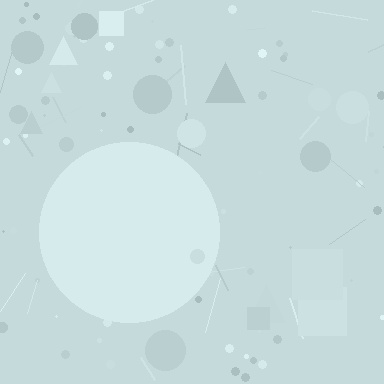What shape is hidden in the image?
A circle is hidden in the image.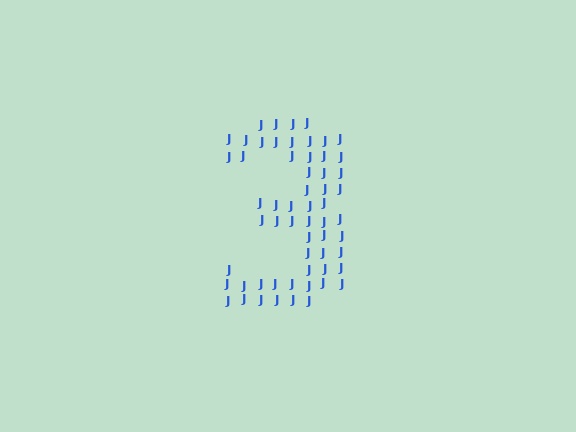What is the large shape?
The large shape is the digit 3.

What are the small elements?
The small elements are letter J's.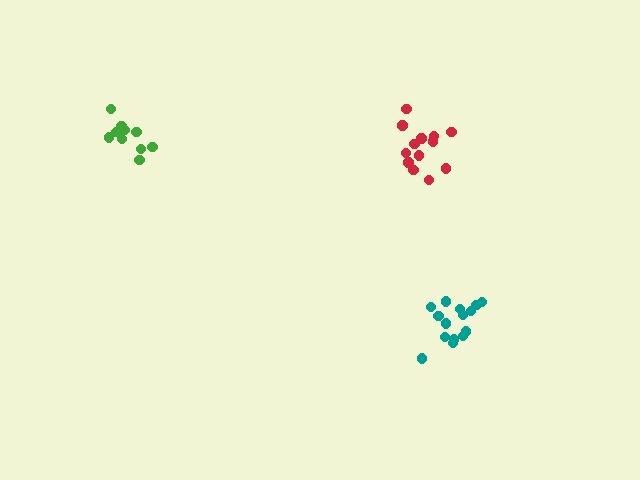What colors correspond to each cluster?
The clusters are colored: red, teal, green.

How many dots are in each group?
Group 1: 13 dots, Group 2: 15 dots, Group 3: 10 dots (38 total).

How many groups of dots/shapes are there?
There are 3 groups.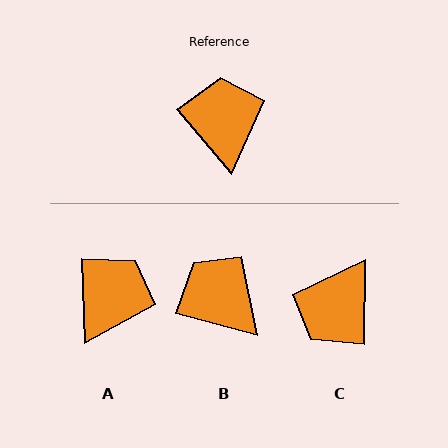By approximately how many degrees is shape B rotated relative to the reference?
Approximately 35 degrees counter-clockwise.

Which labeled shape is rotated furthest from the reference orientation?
C, about 139 degrees away.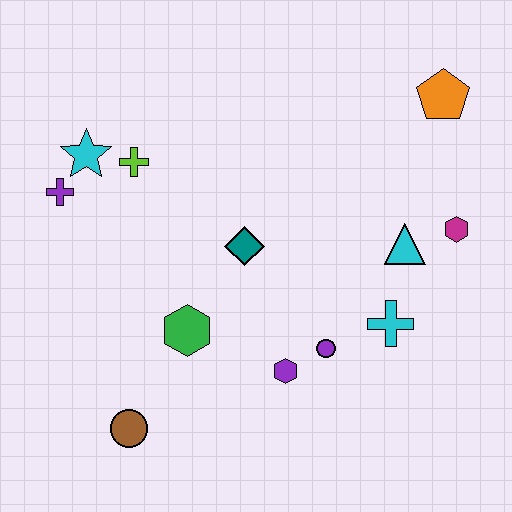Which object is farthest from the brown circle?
The orange pentagon is farthest from the brown circle.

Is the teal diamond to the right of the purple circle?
No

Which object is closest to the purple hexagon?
The purple circle is closest to the purple hexagon.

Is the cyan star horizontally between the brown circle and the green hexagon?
No